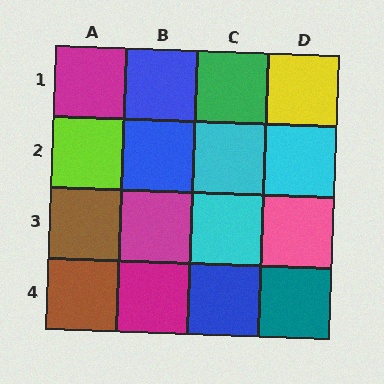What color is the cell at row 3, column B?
Magenta.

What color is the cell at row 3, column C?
Cyan.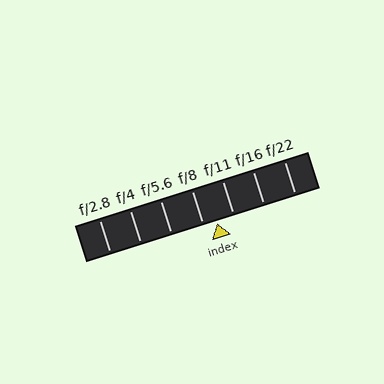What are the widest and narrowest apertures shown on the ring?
The widest aperture shown is f/2.8 and the narrowest is f/22.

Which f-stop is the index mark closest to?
The index mark is closest to f/8.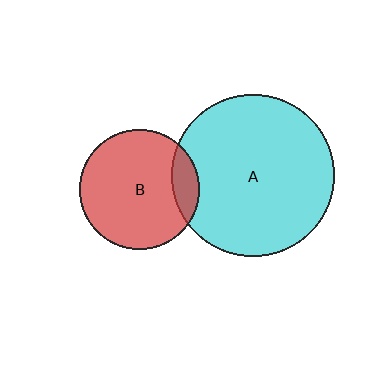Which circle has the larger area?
Circle A (cyan).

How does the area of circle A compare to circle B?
Approximately 1.8 times.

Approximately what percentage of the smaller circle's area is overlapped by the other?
Approximately 15%.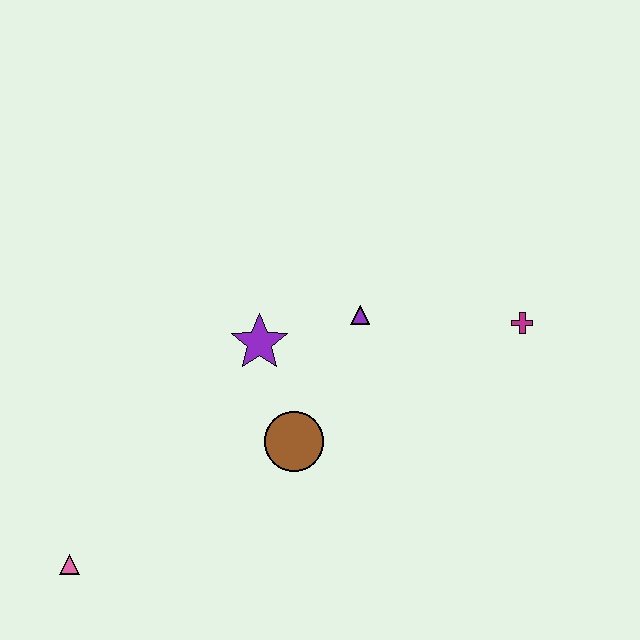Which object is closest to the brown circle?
The purple star is closest to the brown circle.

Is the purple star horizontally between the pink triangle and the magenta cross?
Yes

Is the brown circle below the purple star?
Yes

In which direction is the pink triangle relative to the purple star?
The pink triangle is below the purple star.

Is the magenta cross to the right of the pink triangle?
Yes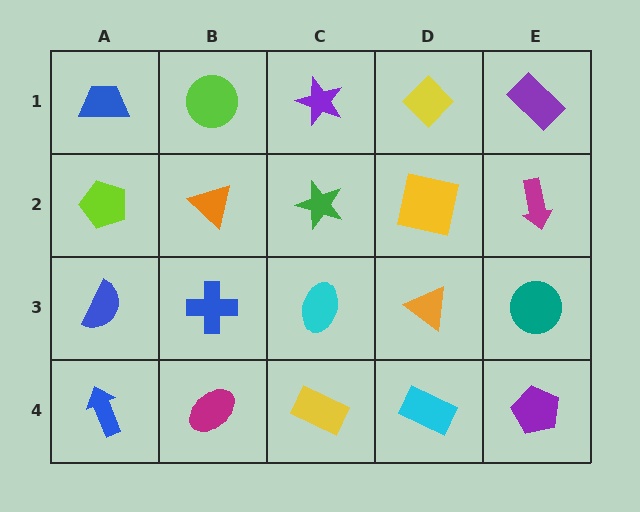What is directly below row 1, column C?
A green star.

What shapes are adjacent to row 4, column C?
A cyan ellipse (row 3, column C), a magenta ellipse (row 4, column B), a cyan rectangle (row 4, column D).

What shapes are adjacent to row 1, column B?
An orange triangle (row 2, column B), a blue trapezoid (row 1, column A), a purple star (row 1, column C).